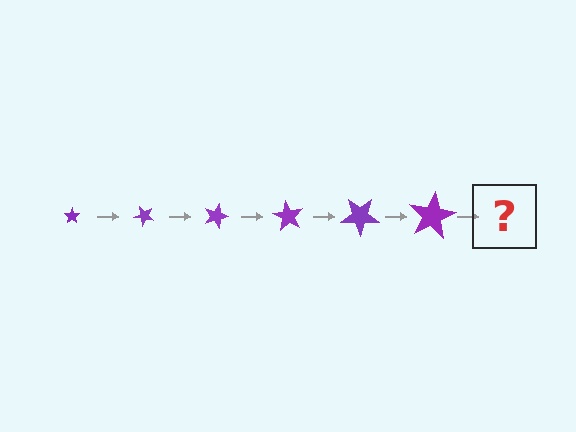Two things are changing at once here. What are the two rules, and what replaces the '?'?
The two rules are that the star grows larger each step and it rotates 45 degrees each step. The '?' should be a star, larger than the previous one and rotated 270 degrees from the start.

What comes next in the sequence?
The next element should be a star, larger than the previous one and rotated 270 degrees from the start.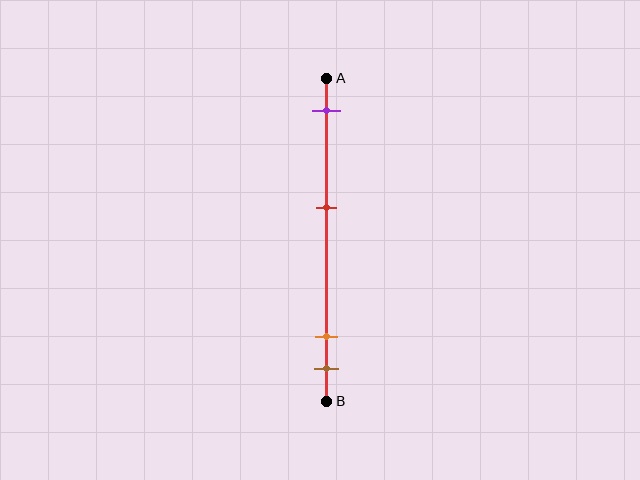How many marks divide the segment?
There are 4 marks dividing the segment.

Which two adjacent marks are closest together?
The orange and brown marks are the closest adjacent pair.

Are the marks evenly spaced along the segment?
No, the marks are not evenly spaced.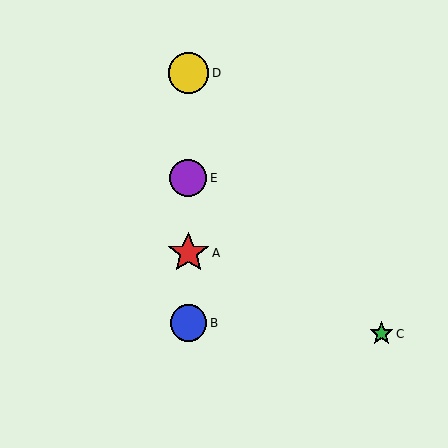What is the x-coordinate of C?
Object C is at x≈382.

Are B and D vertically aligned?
Yes, both are at x≈188.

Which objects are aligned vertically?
Objects A, B, D, E are aligned vertically.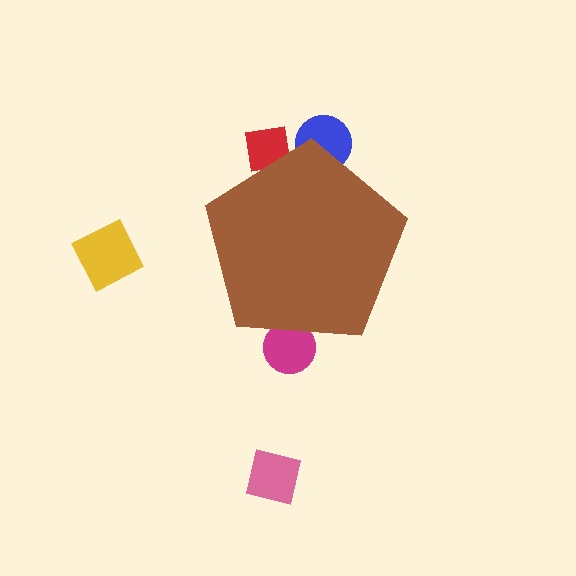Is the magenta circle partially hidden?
Yes, the magenta circle is partially hidden behind the brown pentagon.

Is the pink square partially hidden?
No, the pink square is fully visible.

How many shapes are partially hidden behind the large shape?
3 shapes are partially hidden.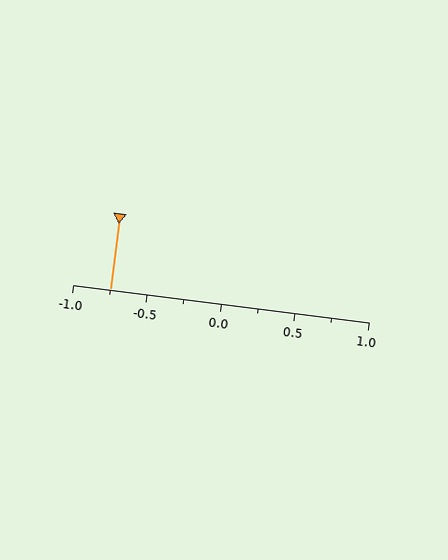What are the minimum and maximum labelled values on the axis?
The axis runs from -1.0 to 1.0.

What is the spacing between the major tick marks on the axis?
The major ticks are spaced 0.5 apart.